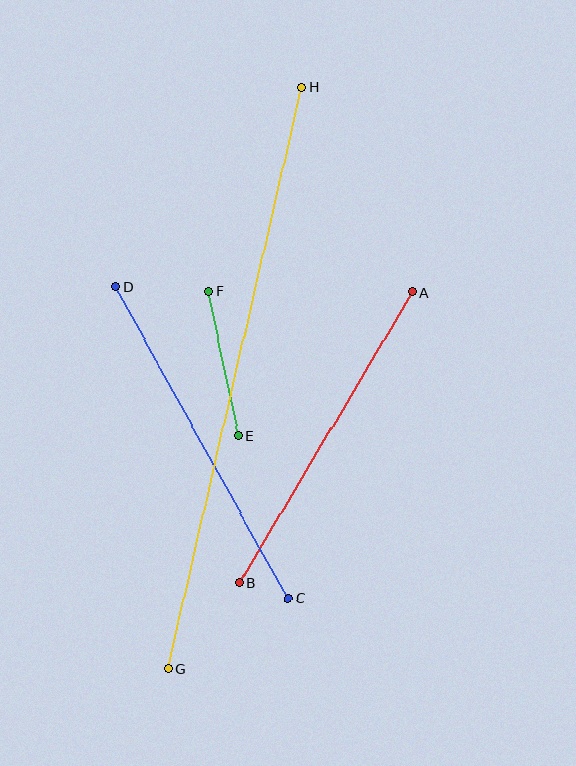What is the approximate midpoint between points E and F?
The midpoint is at approximately (224, 363) pixels.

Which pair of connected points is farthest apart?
Points G and H are farthest apart.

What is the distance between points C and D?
The distance is approximately 356 pixels.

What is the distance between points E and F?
The distance is approximately 147 pixels.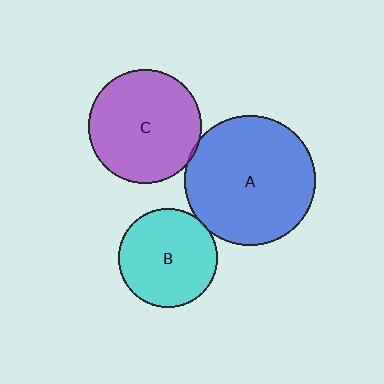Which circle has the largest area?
Circle A (blue).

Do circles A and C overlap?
Yes.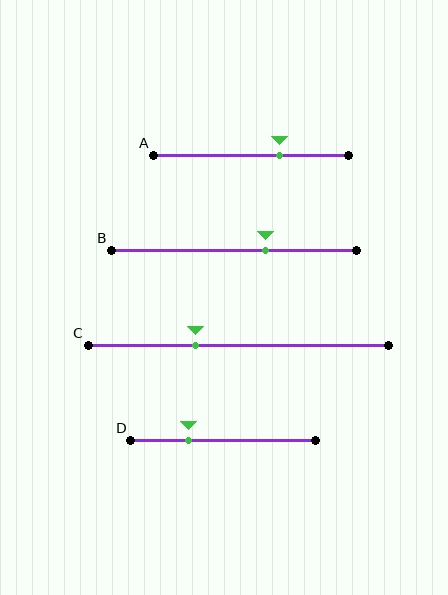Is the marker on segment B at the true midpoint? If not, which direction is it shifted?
No, the marker on segment B is shifted to the right by about 13% of the segment length.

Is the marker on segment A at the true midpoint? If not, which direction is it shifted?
No, the marker on segment A is shifted to the right by about 15% of the segment length.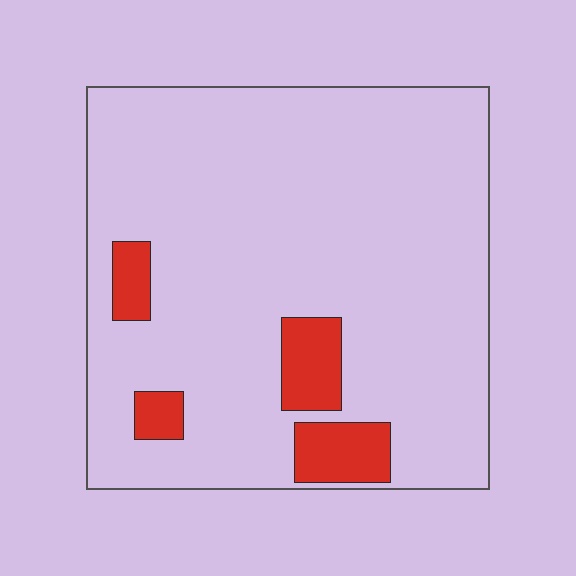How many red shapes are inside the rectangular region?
4.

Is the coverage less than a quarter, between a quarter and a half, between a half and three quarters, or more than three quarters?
Less than a quarter.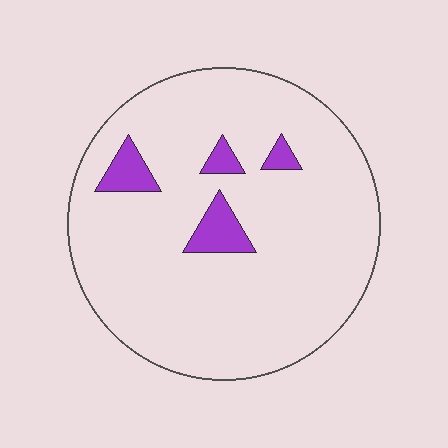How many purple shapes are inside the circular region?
4.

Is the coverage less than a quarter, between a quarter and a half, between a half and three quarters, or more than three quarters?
Less than a quarter.